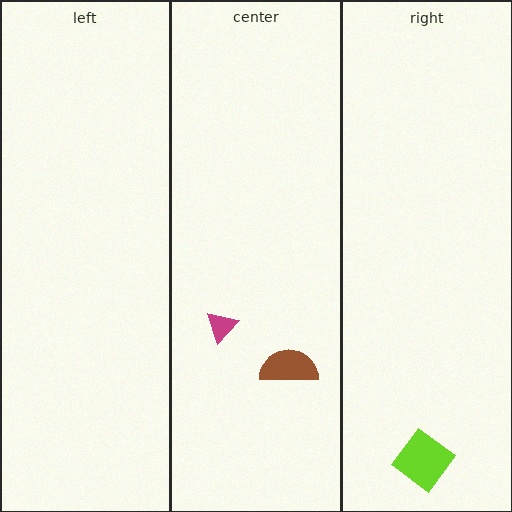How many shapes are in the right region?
1.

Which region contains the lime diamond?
The right region.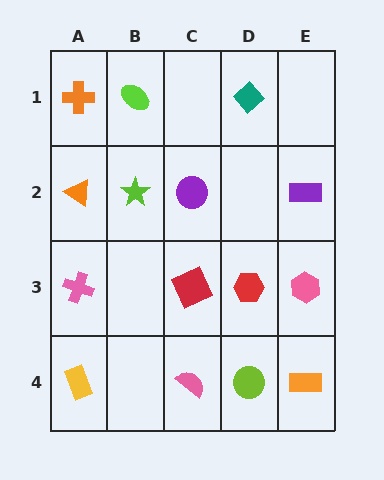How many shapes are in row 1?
3 shapes.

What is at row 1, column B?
A lime ellipse.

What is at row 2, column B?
A lime star.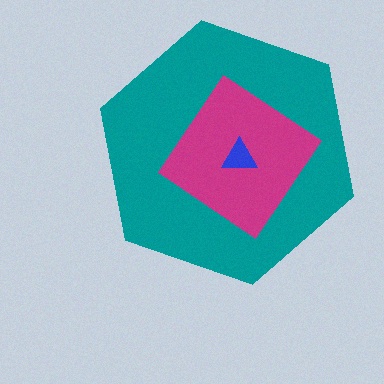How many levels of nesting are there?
3.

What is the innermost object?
The blue triangle.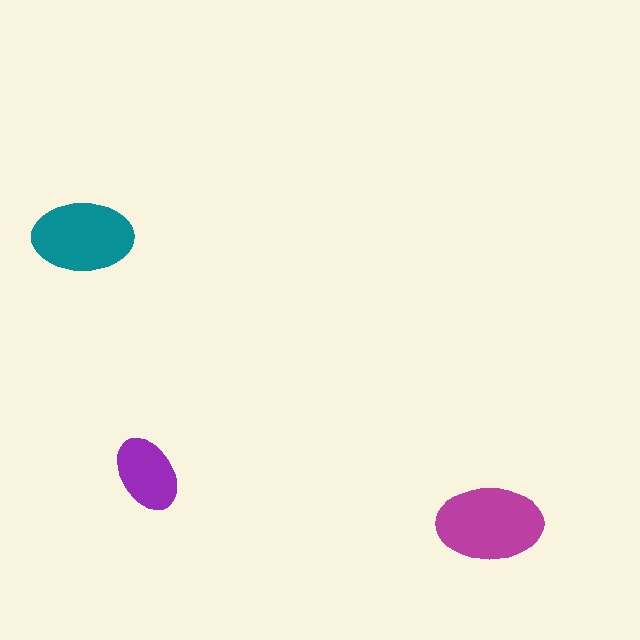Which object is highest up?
The teal ellipse is topmost.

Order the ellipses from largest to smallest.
the magenta one, the teal one, the purple one.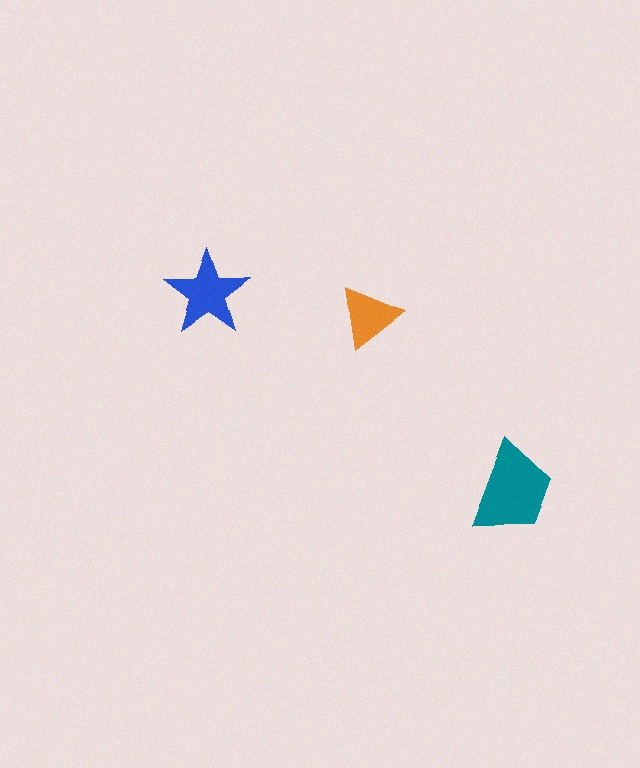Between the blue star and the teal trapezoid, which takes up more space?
The teal trapezoid.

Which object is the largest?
The teal trapezoid.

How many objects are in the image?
There are 3 objects in the image.